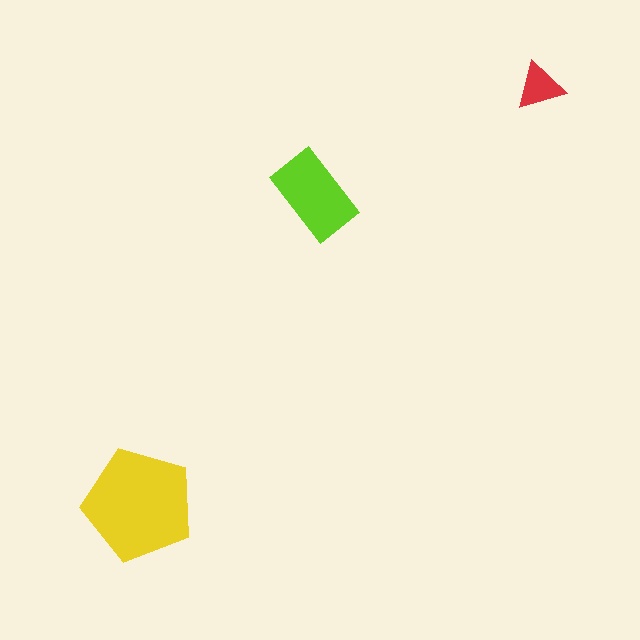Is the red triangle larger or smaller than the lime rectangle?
Smaller.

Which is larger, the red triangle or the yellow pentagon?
The yellow pentagon.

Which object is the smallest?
The red triangle.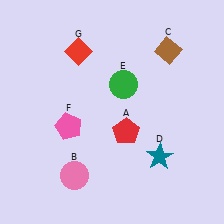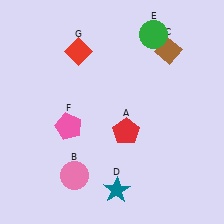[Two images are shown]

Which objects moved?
The objects that moved are: the teal star (D), the green circle (E).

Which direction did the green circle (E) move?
The green circle (E) moved up.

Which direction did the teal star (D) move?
The teal star (D) moved left.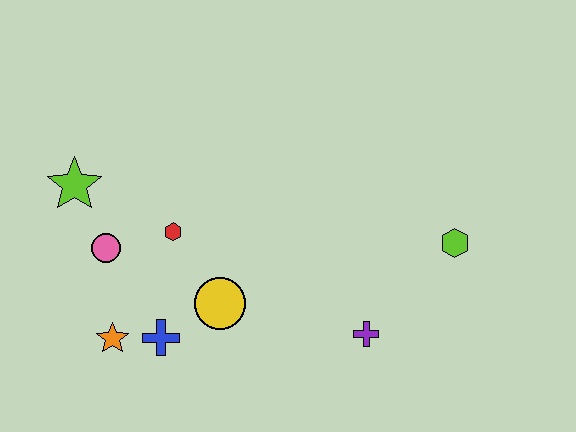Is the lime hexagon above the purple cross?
Yes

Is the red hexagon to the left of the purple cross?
Yes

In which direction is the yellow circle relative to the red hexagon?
The yellow circle is below the red hexagon.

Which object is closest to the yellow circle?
The blue cross is closest to the yellow circle.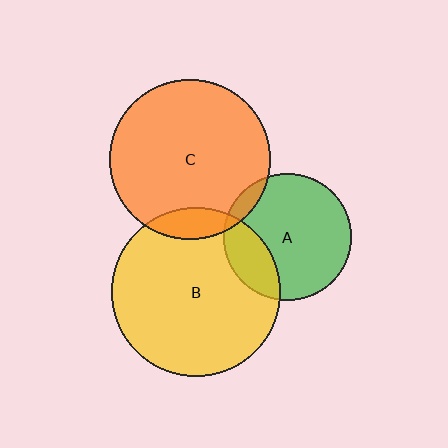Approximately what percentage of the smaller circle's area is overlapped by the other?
Approximately 25%.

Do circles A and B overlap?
Yes.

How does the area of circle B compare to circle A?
Approximately 1.8 times.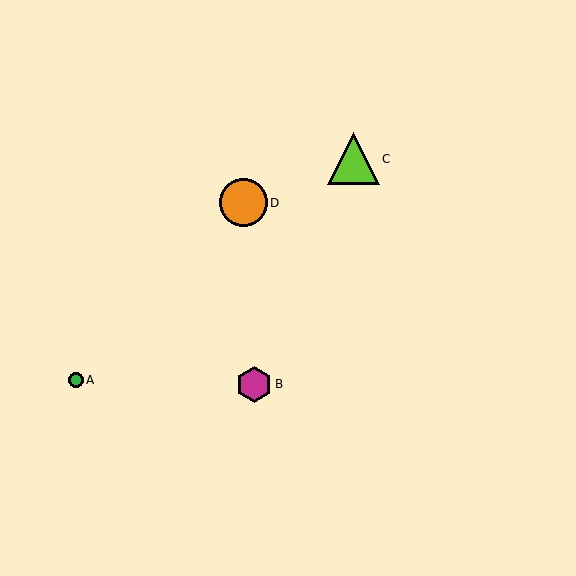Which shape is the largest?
The lime triangle (labeled C) is the largest.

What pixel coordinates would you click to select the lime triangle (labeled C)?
Click at (353, 159) to select the lime triangle C.